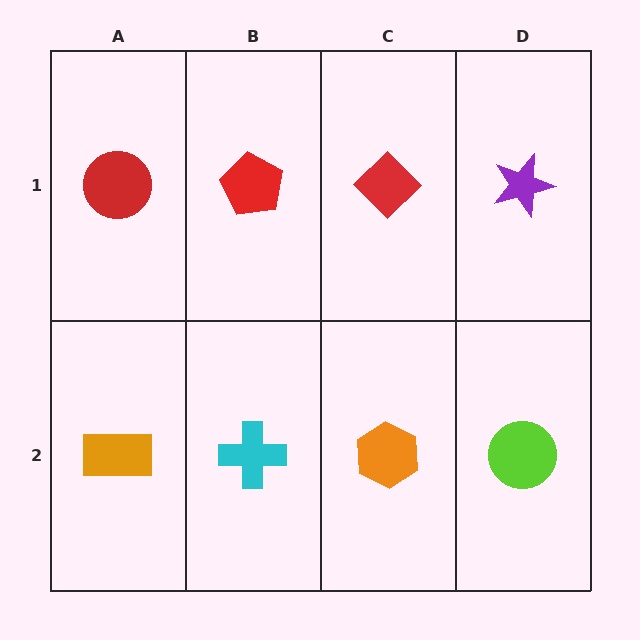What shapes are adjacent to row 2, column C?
A red diamond (row 1, column C), a cyan cross (row 2, column B), a lime circle (row 2, column D).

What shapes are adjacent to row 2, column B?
A red pentagon (row 1, column B), an orange rectangle (row 2, column A), an orange hexagon (row 2, column C).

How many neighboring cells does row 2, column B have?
3.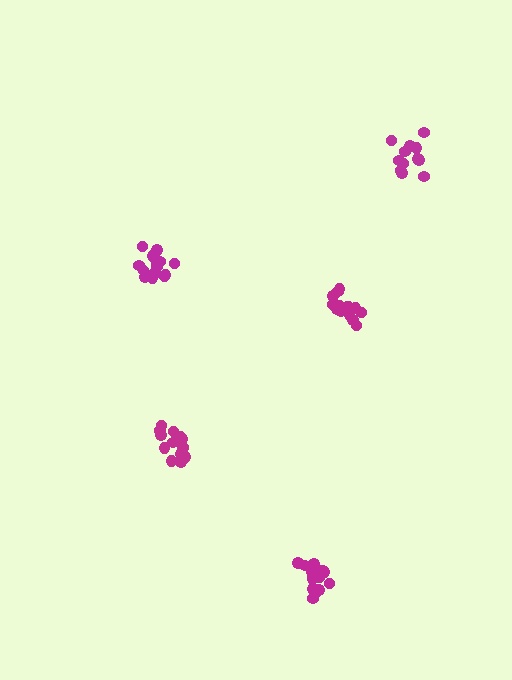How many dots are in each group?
Group 1: 12 dots, Group 2: 16 dots, Group 3: 16 dots, Group 4: 17 dots, Group 5: 14 dots (75 total).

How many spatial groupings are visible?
There are 5 spatial groupings.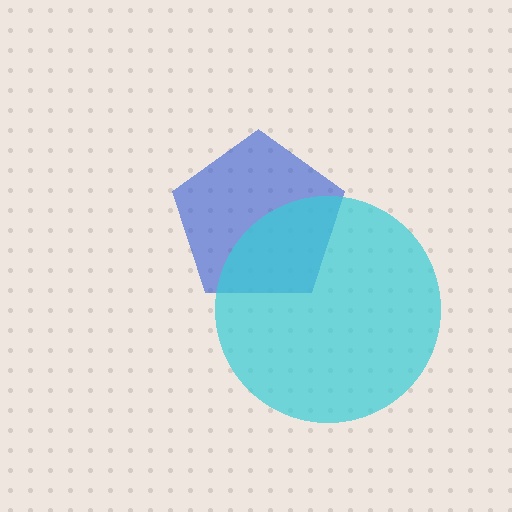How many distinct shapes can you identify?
There are 2 distinct shapes: a blue pentagon, a cyan circle.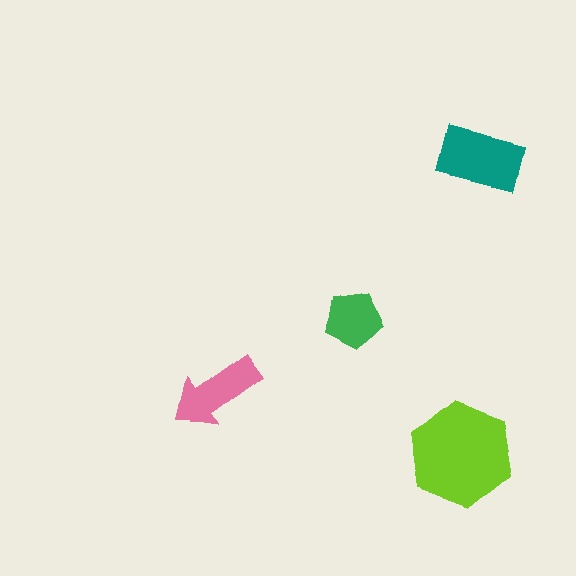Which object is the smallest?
The green pentagon.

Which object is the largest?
The lime hexagon.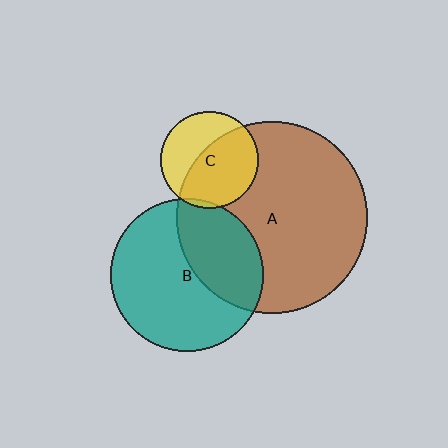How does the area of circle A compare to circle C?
Approximately 3.9 times.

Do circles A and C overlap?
Yes.